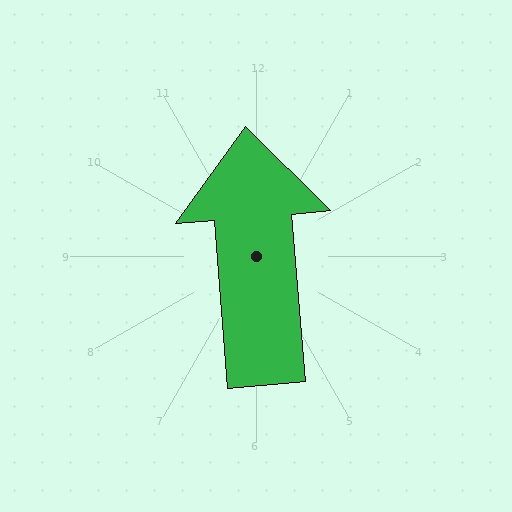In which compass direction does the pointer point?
North.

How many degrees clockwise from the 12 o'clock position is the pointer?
Approximately 355 degrees.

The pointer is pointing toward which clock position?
Roughly 12 o'clock.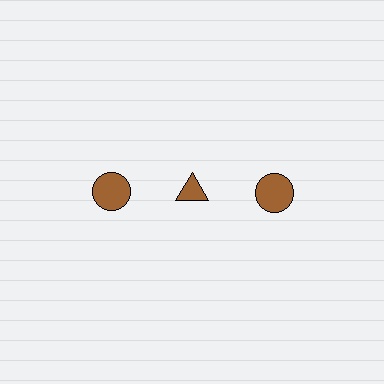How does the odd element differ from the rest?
It has a different shape: triangle instead of circle.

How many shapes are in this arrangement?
There are 3 shapes arranged in a grid pattern.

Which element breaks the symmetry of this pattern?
The brown triangle in the top row, second from left column breaks the symmetry. All other shapes are brown circles.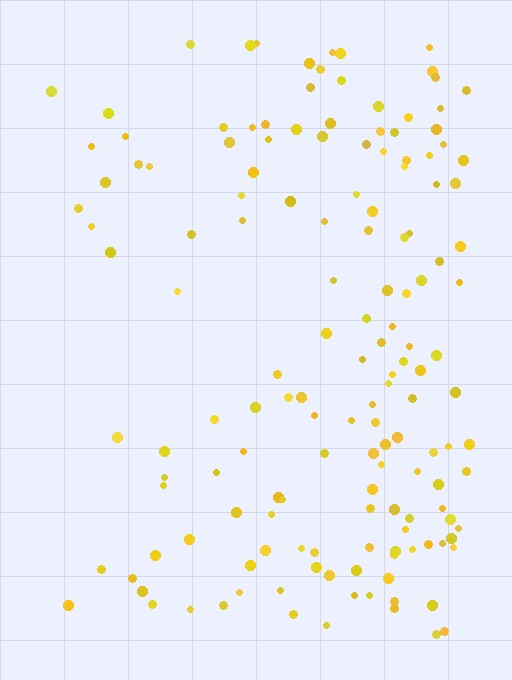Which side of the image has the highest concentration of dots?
The right.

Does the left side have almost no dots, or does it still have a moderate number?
Still a moderate number, just noticeably fewer than the right.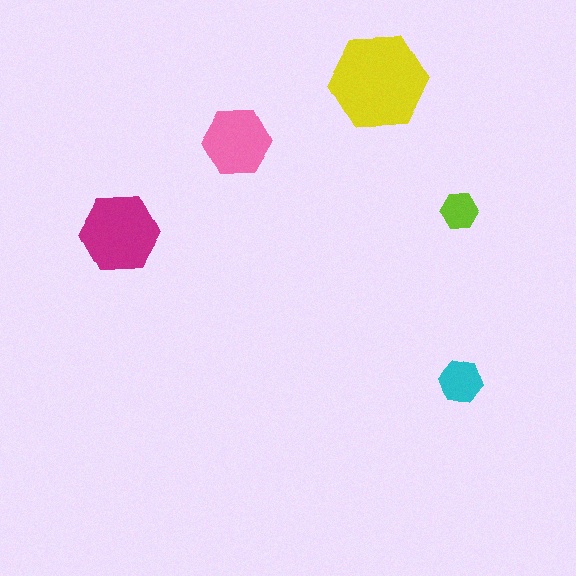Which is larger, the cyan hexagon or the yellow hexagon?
The yellow one.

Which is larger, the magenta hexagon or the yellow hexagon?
The yellow one.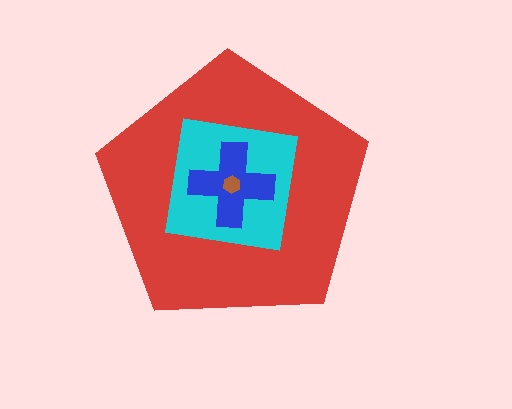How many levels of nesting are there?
4.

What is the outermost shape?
The red pentagon.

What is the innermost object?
The brown hexagon.